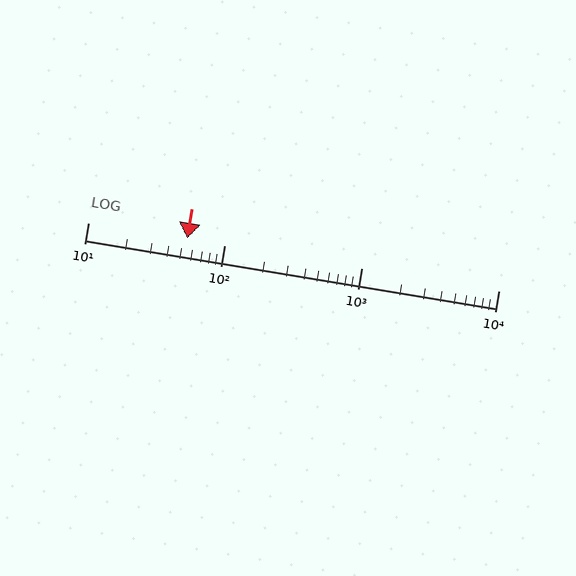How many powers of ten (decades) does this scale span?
The scale spans 3 decades, from 10 to 10000.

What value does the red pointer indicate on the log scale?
The pointer indicates approximately 53.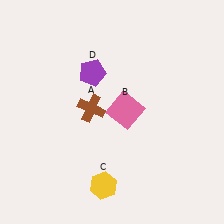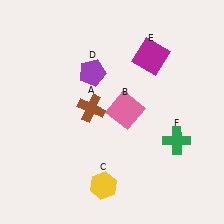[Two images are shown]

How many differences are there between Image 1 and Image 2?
There are 2 differences between the two images.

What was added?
A magenta square (E), a green cross (F) were added in Image 2.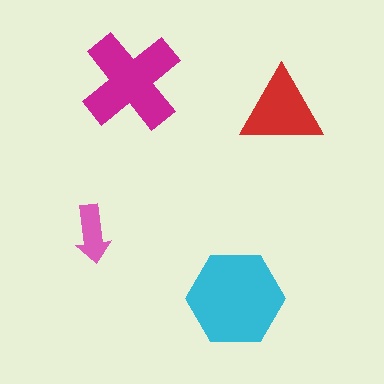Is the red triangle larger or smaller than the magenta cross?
Smaller.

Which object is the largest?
The cyan hexagon.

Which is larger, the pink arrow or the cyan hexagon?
The cyan hexagon.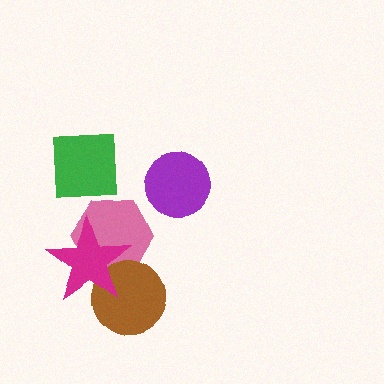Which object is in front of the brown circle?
The magenta star is in front of the brown circle.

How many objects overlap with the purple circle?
0 objects overlap with the purple circle.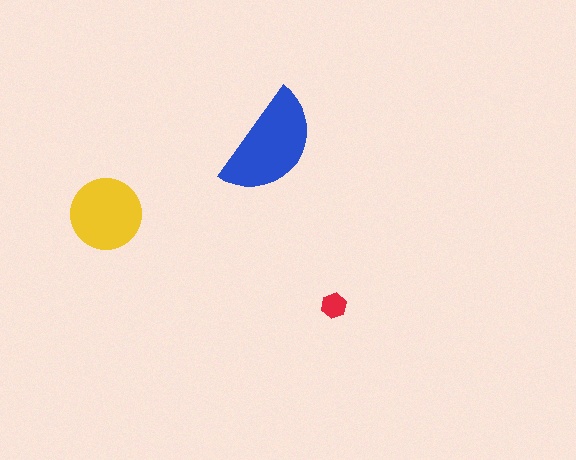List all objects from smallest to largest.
The red hexagon, the yellow circle, the blue semicircle.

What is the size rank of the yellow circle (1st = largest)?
2nd.